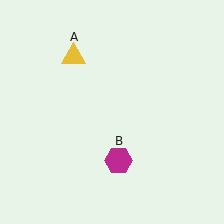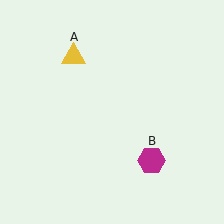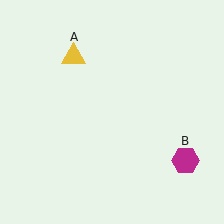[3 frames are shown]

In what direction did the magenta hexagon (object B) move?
The magenta hexagon (object B) moved right.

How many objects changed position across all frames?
1 object changed position: magenta hexagon (object B).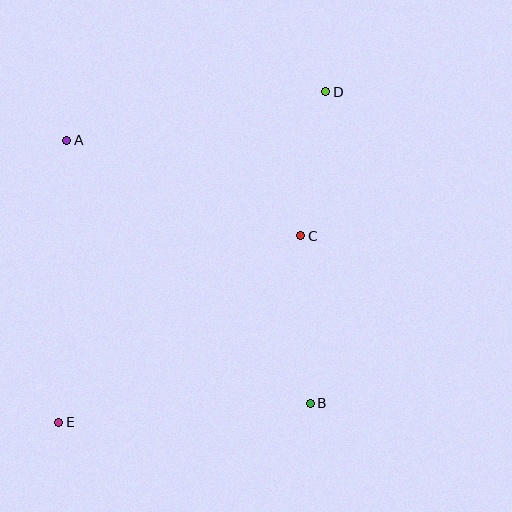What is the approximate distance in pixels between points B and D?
The distance between B and D is approximately 312 pixels.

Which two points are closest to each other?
Points C and D are closest to each other.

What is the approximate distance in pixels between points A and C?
The distance between A and C is approximately 252 pixels.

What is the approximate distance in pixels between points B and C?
The distance between B and C is approximately 168 pixels.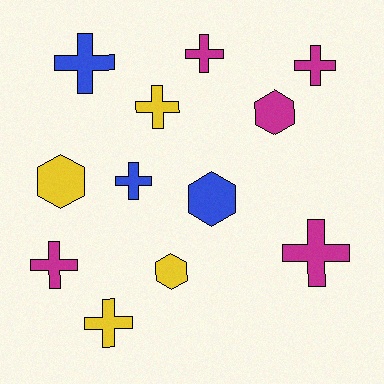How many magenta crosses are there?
There are 4 magenta crosses.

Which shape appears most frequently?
Cross, with 8 objects.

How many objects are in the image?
There are 12 objects.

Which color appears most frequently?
Magenta, with 5 objects.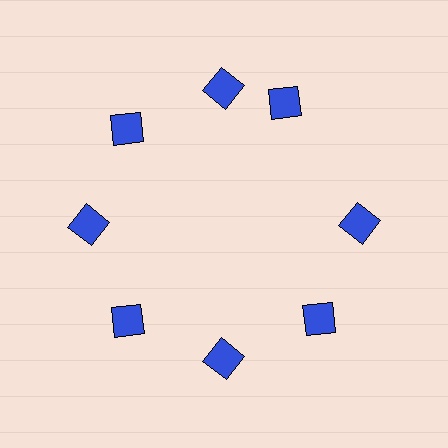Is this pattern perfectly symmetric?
No. The 8 blue diamonds are arranged in a ring, but one element near the 2 o'clock position is rotated out of alignment along the ring, breaking the 8-fold rotational symmetry.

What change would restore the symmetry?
The symmetry would be restored by rotating it back into even spacing with its neighbors so that all 8 diamonds sit at equal angles and equal distance from the center.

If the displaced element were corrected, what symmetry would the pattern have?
It would have 8-fold rotational symmetry — the pattern would map onto itself every 45 degrees.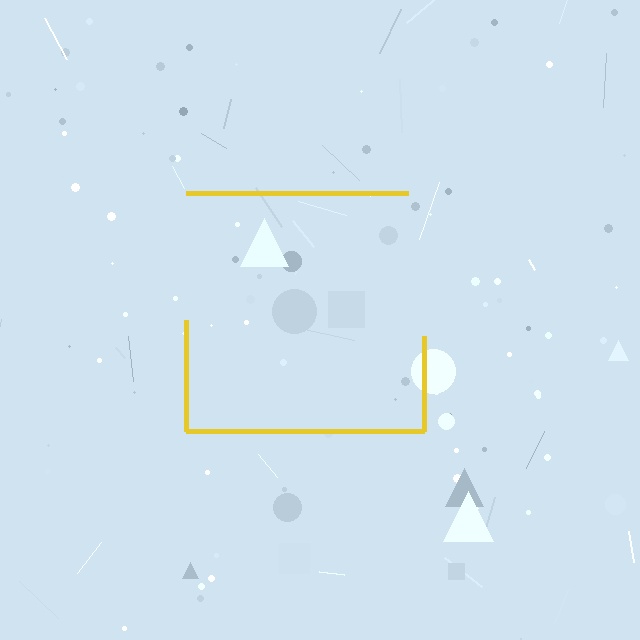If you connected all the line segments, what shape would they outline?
They would outline a square.